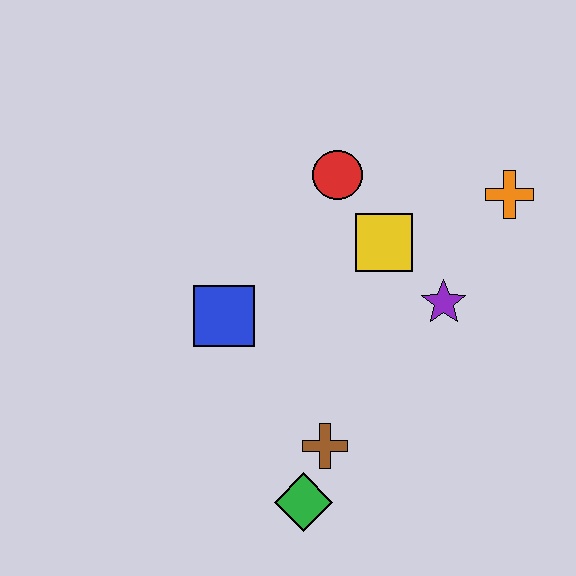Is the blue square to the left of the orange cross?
Yes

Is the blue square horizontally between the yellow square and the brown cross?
No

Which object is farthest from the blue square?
The orange cross is farthest from the blue square.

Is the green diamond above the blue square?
No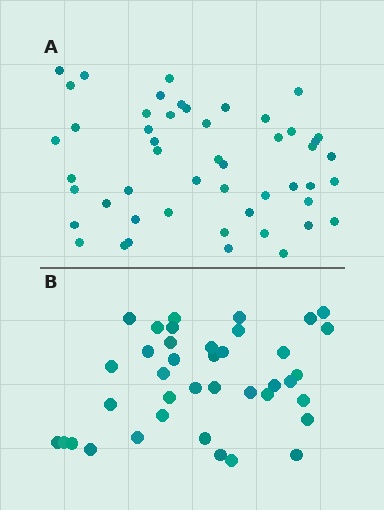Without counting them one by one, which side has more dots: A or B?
Region A (the top region) has more dots.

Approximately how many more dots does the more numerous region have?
Region A has roughly 12 or so more dots than region B.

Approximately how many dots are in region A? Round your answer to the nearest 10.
About 50 dots.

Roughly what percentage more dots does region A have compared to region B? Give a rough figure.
About 30% more.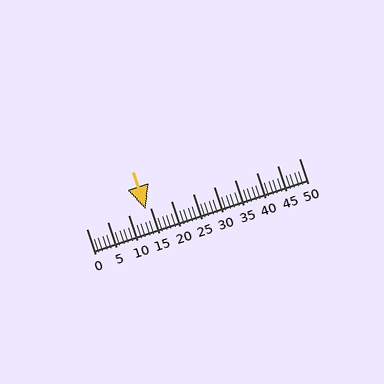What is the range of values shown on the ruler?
The ruler shows values from 0 to 50.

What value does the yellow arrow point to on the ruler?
The yellow arrow points to approximately 14.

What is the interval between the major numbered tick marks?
The major tick marks are spaced 5 units apart.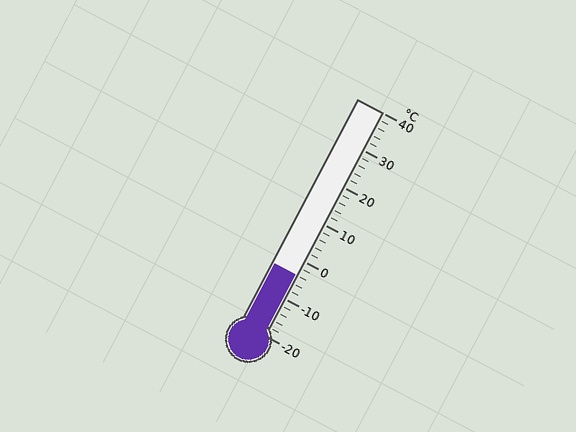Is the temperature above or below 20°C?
The temperature is below 20°C.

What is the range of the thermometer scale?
The thermometer scale ranges from -20°C to 40°C.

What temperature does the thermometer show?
The thermometer shows approximately -4°C.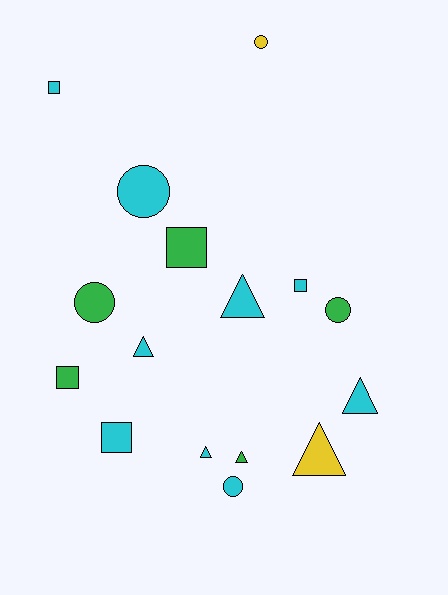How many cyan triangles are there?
There are 4 cyan triangles.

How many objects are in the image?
There are 16 objects.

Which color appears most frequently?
Cyan, with 9 objects.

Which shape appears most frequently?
Triangle, with 6 objects.